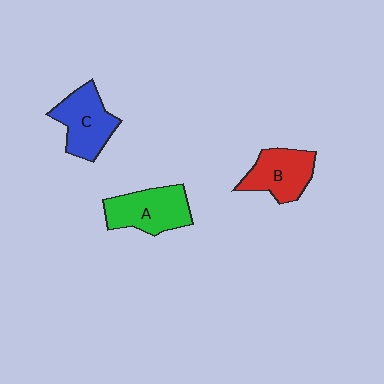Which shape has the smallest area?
Shape B (red).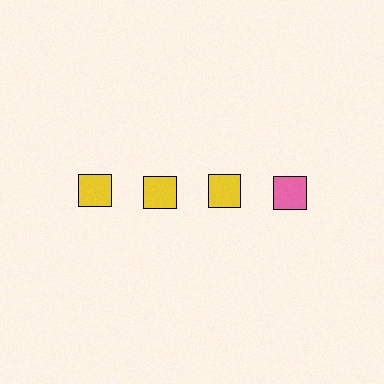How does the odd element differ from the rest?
It has a different color: pink instead of yellow.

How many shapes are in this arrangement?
There are 4 shapes arranged in a grid pattern.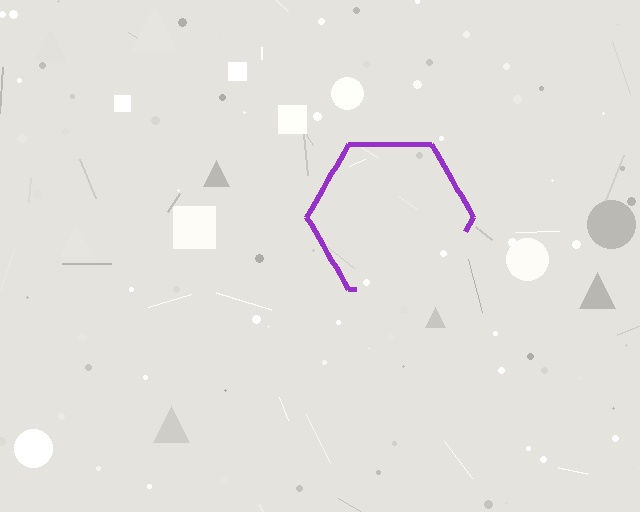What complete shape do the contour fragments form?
The contour fragments form a hexagon.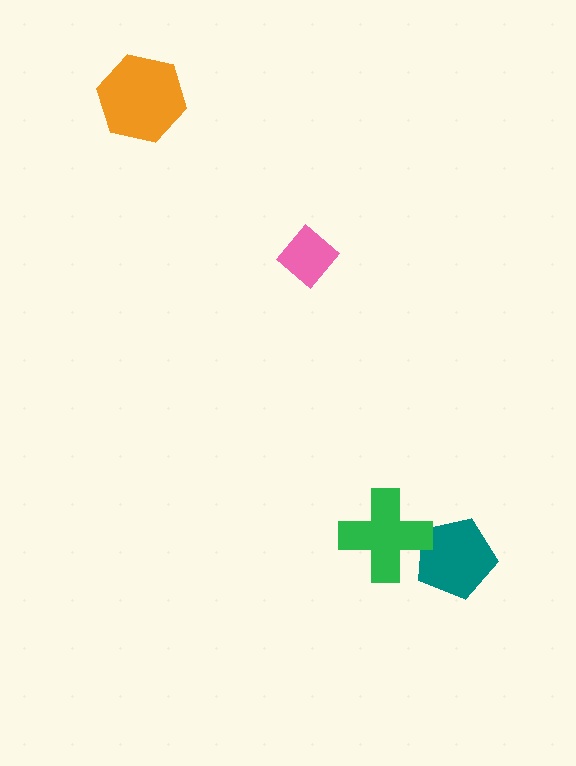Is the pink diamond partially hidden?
No, no other shape covers it.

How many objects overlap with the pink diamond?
0 objects overlap with the pink diamond.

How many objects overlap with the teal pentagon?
1 object overlaps with the teal pentagon.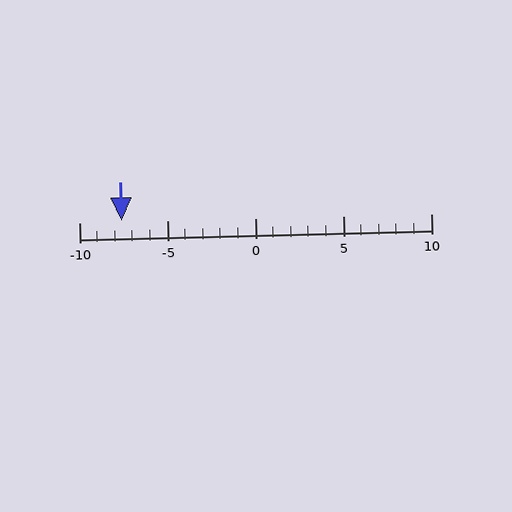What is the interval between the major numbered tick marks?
The major tick marks are spaced 5 units apart.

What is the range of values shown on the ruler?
The ruler shows values from -10 to 10.